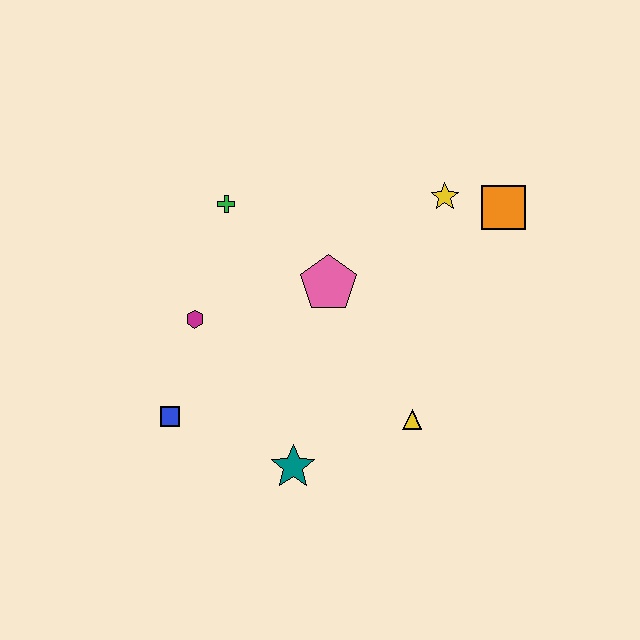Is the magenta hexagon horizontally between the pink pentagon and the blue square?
Yes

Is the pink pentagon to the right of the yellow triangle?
No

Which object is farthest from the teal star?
The orange square is farthest from the teal star.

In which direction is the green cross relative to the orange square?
The green cross is to the left of the orange square.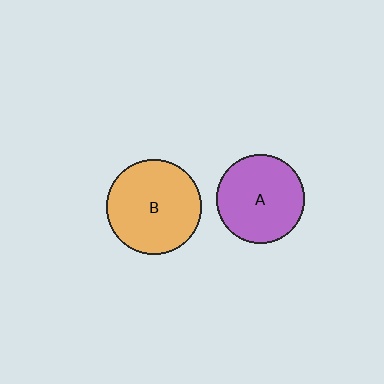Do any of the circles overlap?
No, none of the circles overlap.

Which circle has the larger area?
Circle B (orange).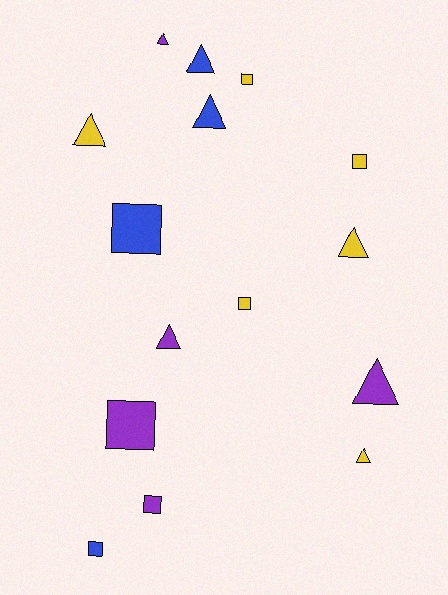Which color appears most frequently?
Yellow, with 6 objects.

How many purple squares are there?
There are 2 purple squares.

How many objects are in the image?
There are 15 objects.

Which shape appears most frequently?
Triangle, with 8 objects.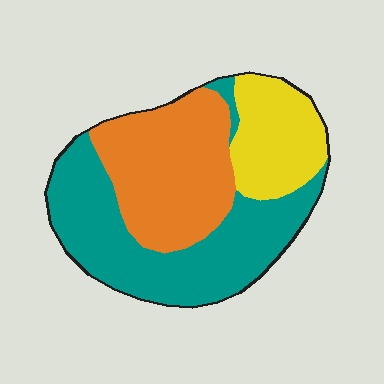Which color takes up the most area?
Teal, at roughly 45%.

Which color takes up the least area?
Yellow, at roughly 20%.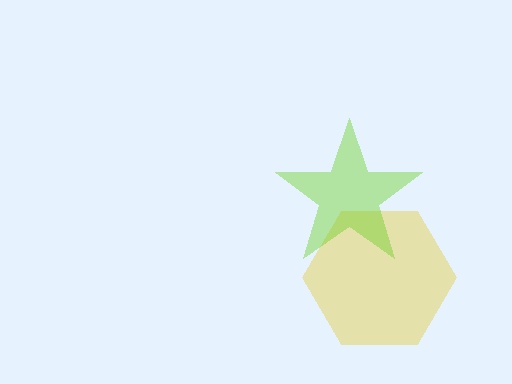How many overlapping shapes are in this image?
There are 2 overlapping shapes in the image.